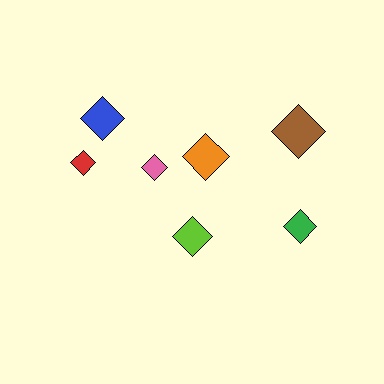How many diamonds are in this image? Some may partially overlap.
There are 7 diamonds.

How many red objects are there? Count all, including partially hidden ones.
There is 1 red object.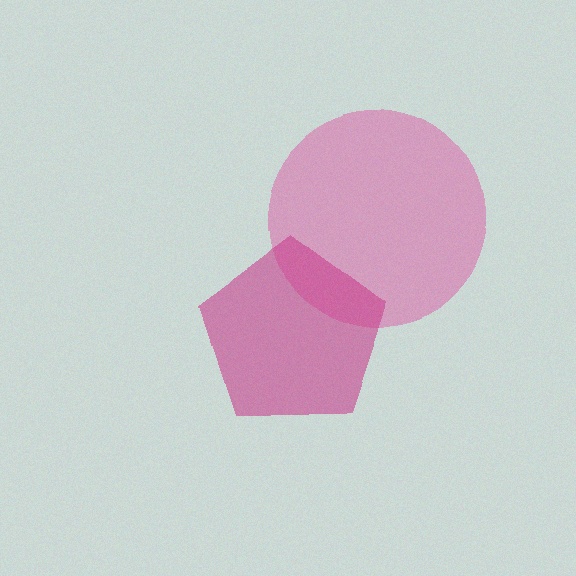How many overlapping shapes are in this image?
There are 2 overlapping shapes in the image.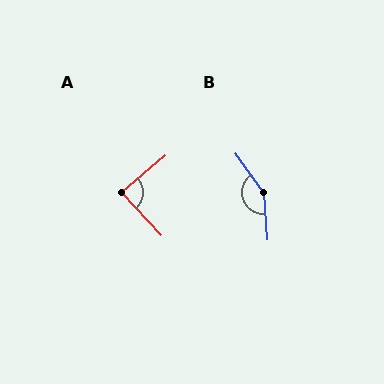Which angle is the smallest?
A, at approximately 87 degrees.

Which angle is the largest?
B, at approximately 150 degrees.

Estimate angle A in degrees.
Approximately 87 degrees.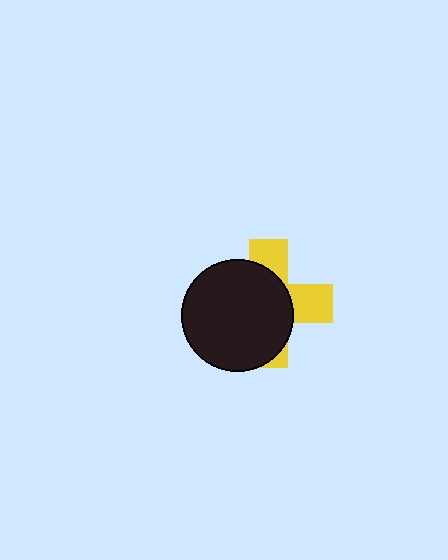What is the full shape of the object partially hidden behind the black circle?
The partially hidden object is a yellow cross.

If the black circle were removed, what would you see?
You would see the complete yellow cross.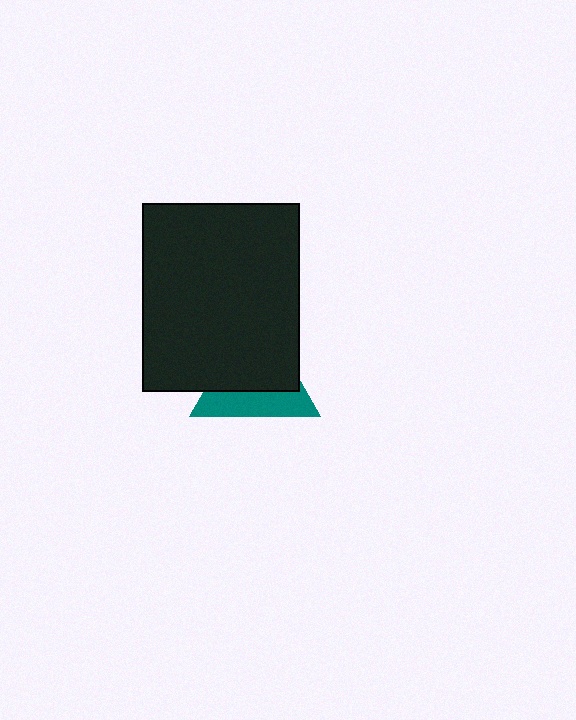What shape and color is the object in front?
The object in front is a black rectangle.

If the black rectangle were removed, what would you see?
You would see the complete teal triangle.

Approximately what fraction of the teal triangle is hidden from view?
Roughly 60% of the teal triangle is hidden behind the black rectangle.